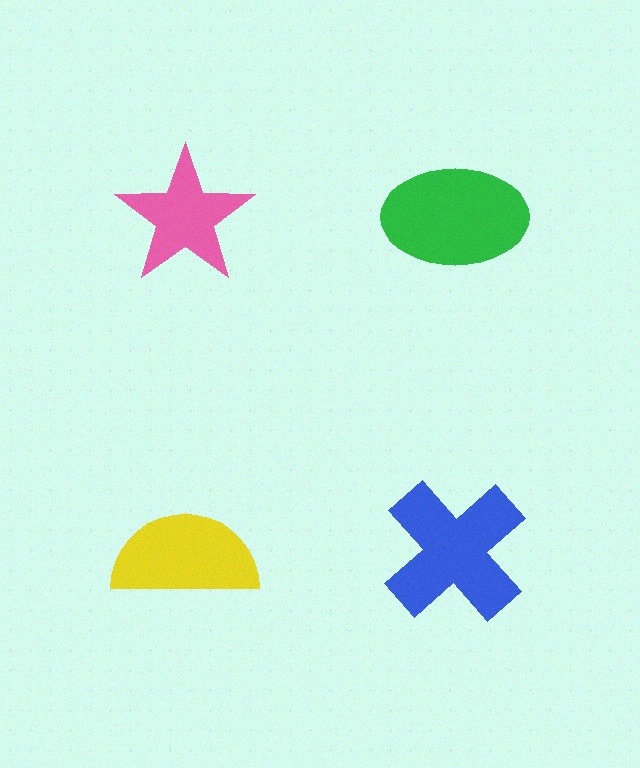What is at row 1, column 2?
A green ellipse.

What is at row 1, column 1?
A pink star.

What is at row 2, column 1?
A yellow semicircle.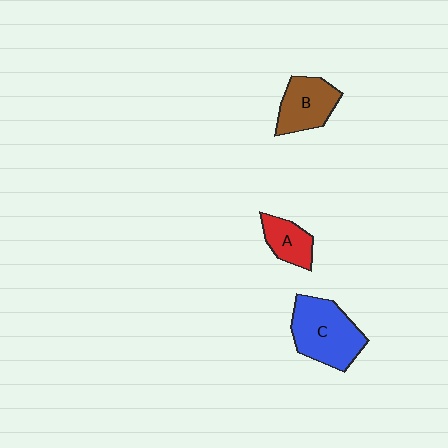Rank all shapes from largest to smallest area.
From largest to smallest: C (blue), B (brown), A (red).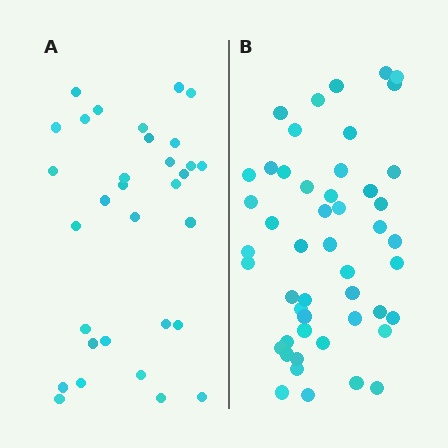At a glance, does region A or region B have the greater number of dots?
Region B (the right region) has more dots.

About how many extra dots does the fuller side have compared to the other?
Region B has approximately 15 more dots than region A.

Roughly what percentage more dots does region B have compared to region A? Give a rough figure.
About 55% more.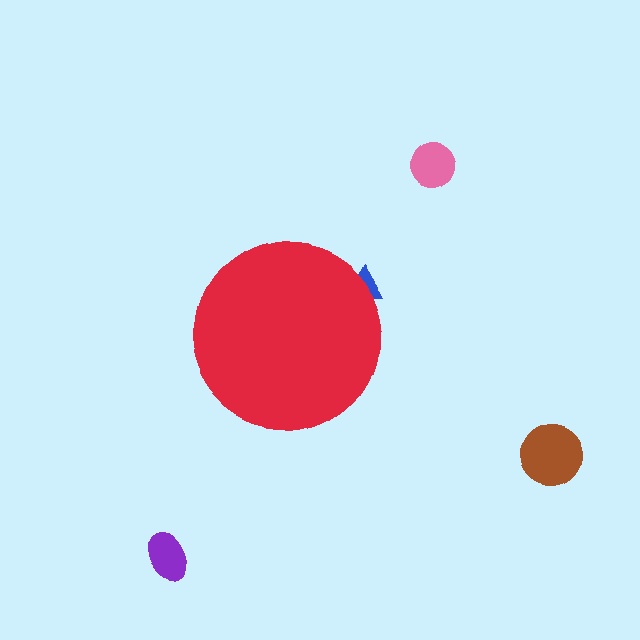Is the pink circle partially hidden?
No, the pink circle is fully visible.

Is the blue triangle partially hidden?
Yes, the blue triangle is partially hidden behind the red circle.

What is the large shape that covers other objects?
A red circle.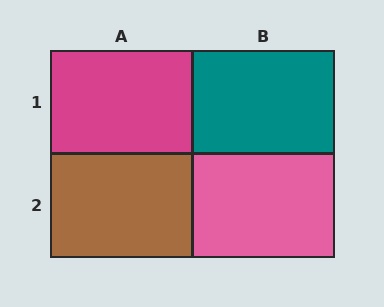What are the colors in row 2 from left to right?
Brown, pink.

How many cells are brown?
1 cell is brown.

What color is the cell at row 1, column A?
Magenta.